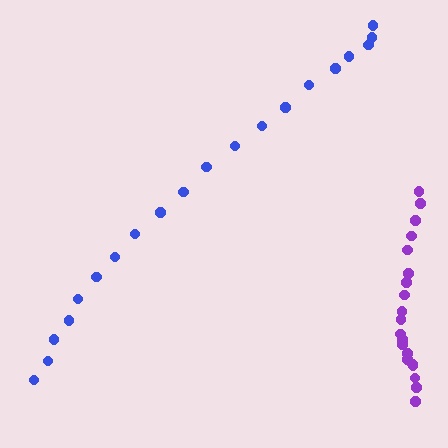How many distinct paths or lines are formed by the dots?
There are 2 distinct paths.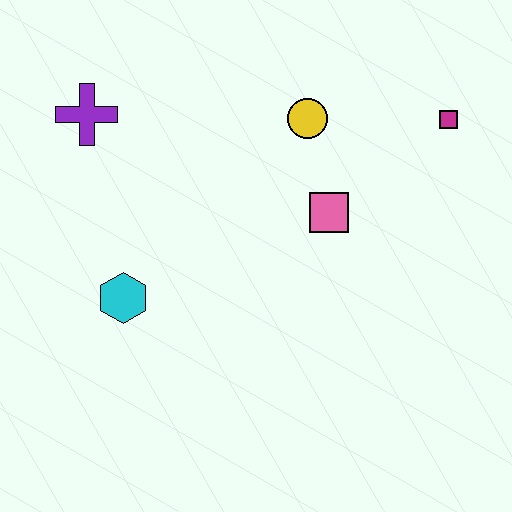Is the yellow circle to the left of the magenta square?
Yes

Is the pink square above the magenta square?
No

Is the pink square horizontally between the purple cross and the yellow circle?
No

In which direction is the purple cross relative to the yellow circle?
The purple cross is to the left of the yellow circle.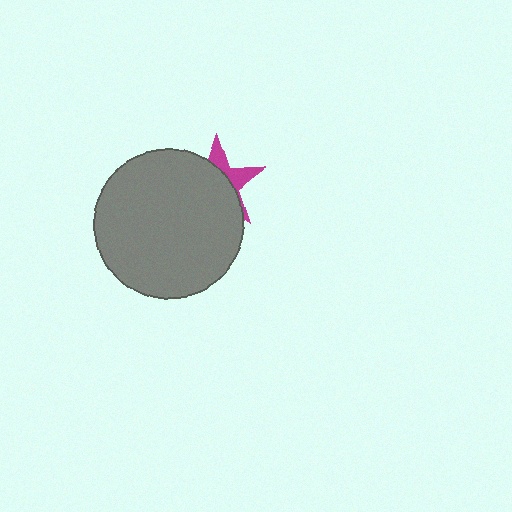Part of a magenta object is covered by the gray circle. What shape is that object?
It is a star.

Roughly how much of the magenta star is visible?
A small part of it is visible (roughly 33%).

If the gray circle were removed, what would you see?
You would see the complete magenta star.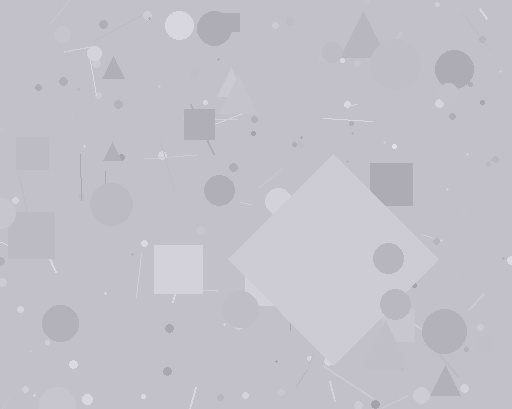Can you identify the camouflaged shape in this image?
The camouflaged shape is a diamond.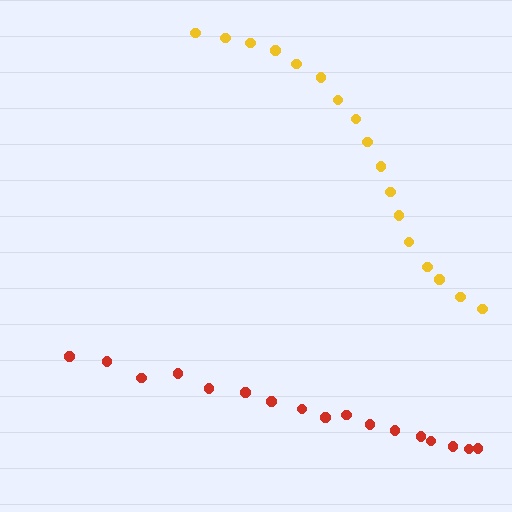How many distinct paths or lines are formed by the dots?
There are 2 distinct paths.